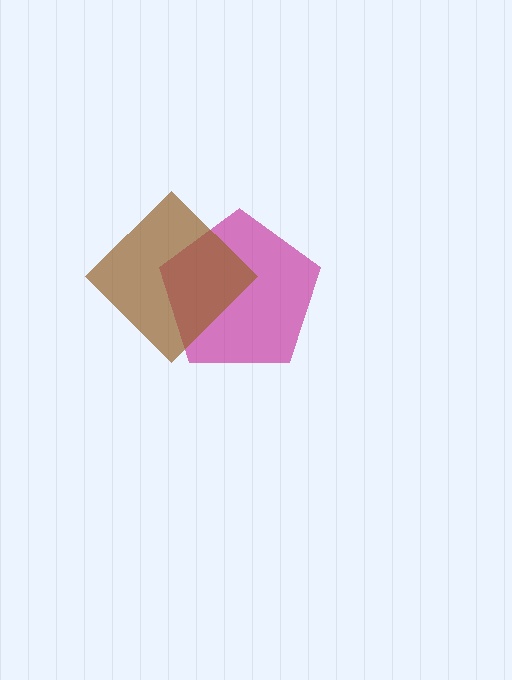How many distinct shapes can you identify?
There are 2 distinct shapes: a magenta pentagon, a brown diamond.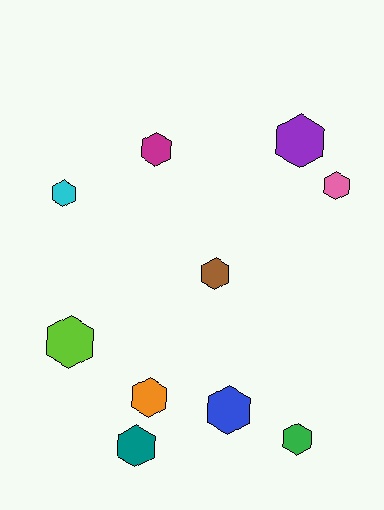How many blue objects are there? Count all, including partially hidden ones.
There is 1 blue object.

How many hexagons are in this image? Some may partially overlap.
There are 10 hexagons.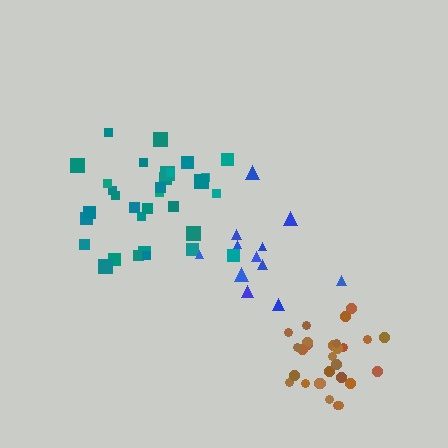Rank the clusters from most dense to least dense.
brown, blue, teal.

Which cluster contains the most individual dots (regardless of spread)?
Teal (32).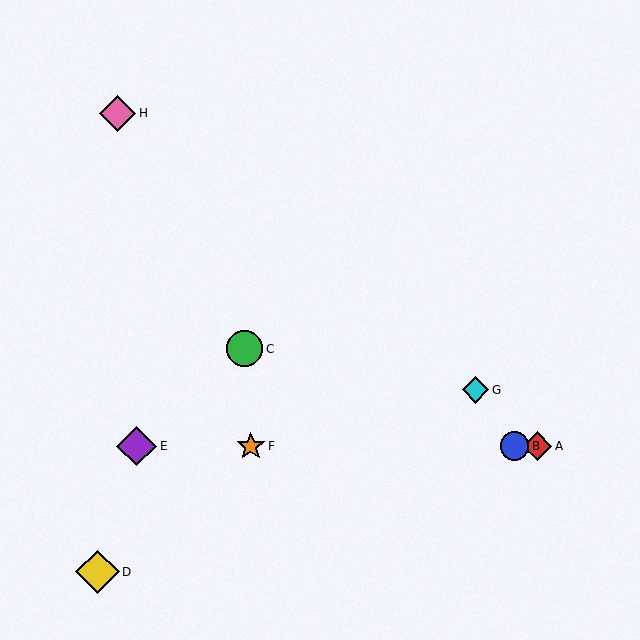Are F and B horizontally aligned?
Yes, both are at y≈446.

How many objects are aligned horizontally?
4 objects (A, B, E, F) are aligned horizontally.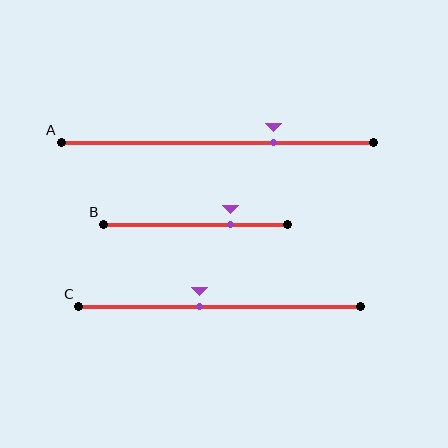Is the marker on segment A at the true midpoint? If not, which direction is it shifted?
No, the marker on segment A is shifted to the right by about 18% of the segment length.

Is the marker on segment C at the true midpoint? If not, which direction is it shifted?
No, the marker on segment C is shifted to the left by about 7% of the segment length.